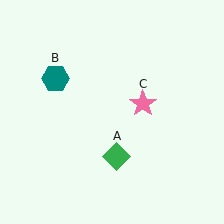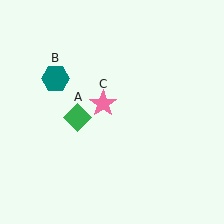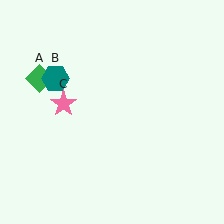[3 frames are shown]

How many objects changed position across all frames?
2 objects changed position: green diamond (object A), pink star (object C).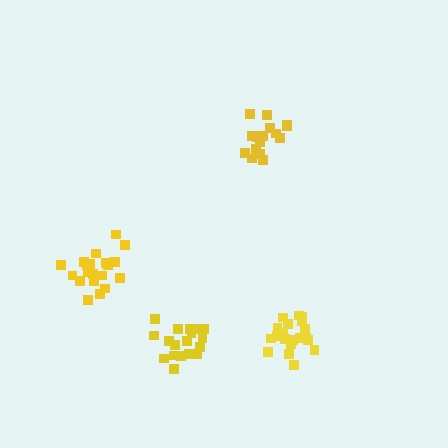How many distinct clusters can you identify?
There are 4 distinct clusters.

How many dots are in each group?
Group 1: 21 dots, Group 2: 17 dots, Group 3: 18 dots, Group 4: 21 dots (77 total).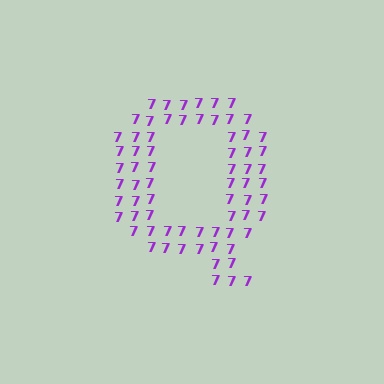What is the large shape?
The large shape is the letter Q.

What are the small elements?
The small elements are digit 7's.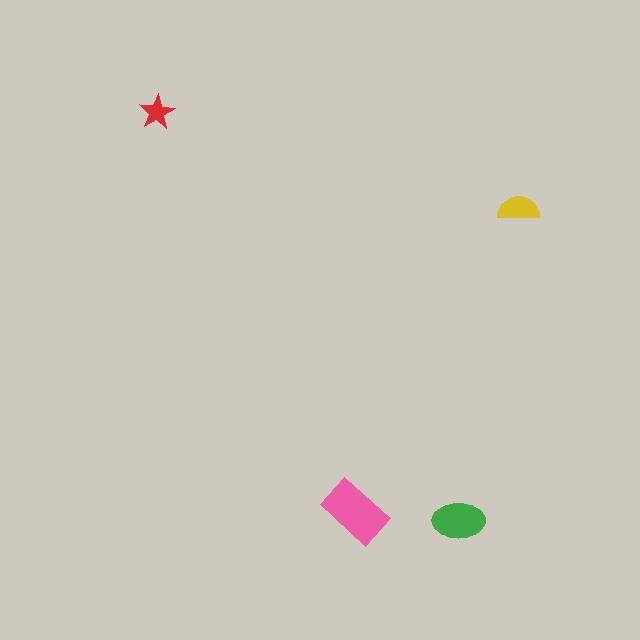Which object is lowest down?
The green ellipse is bottommost.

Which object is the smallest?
The red star.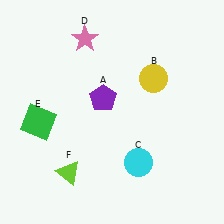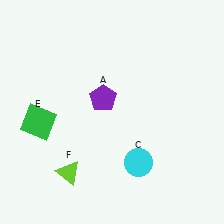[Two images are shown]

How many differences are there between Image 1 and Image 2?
There are 2 differences between the two images.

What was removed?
The pink star (D), the yellow circle (B) were removed in Image 2.